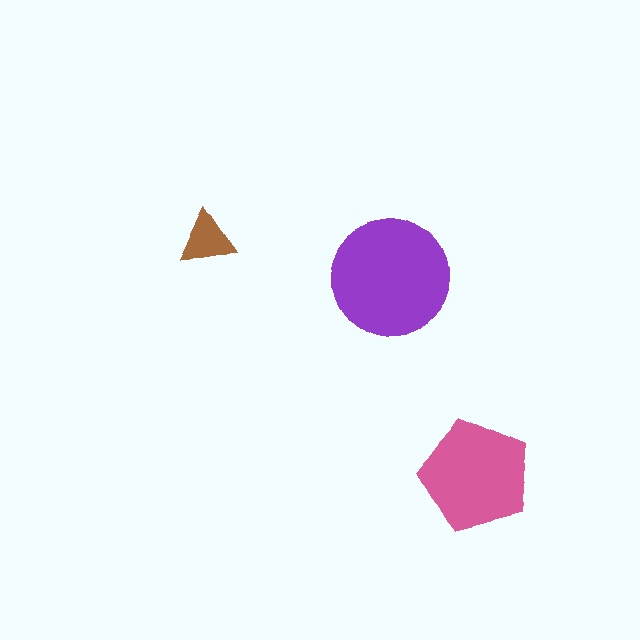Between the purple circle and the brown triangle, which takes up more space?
The purple circle.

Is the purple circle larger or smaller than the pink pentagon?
Larger.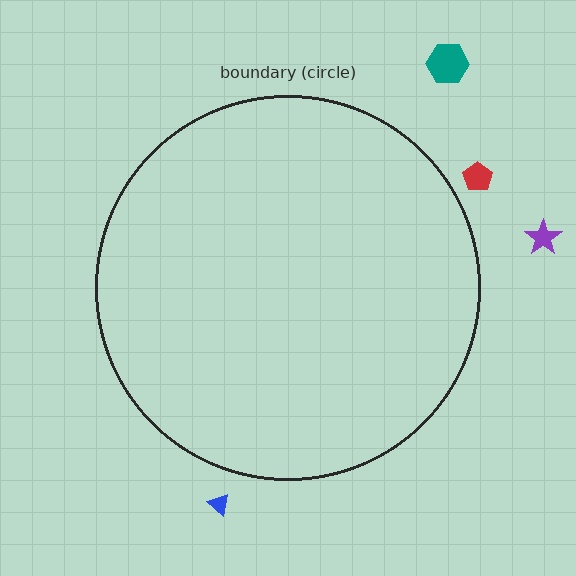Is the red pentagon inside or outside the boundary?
Outside.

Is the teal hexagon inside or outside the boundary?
Outside.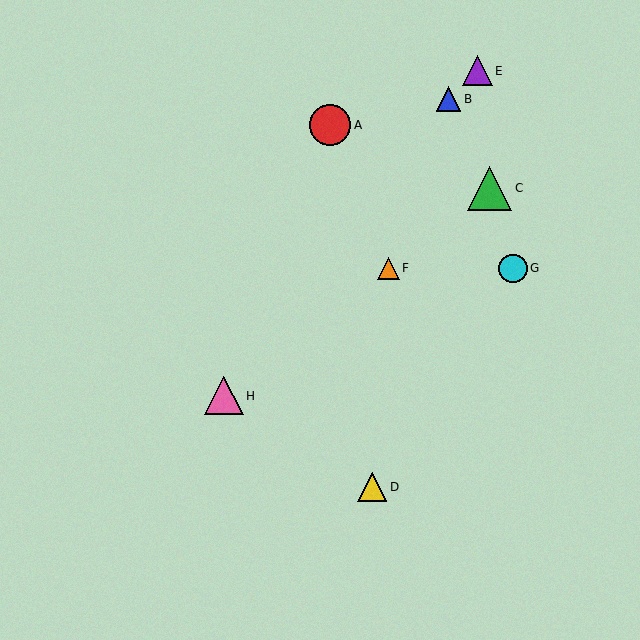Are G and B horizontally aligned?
No, G is at y≈268 and B is at y≈99.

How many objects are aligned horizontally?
2 objects (F, G) are aligned horizontally.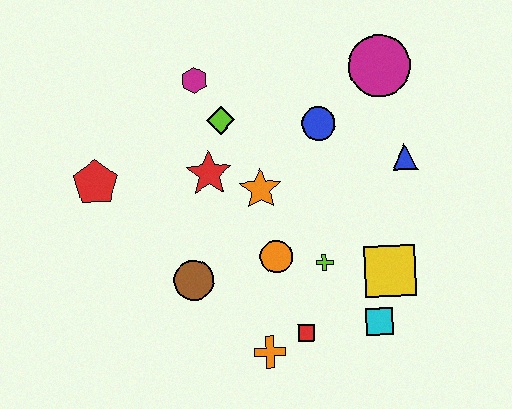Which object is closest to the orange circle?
The lime cross is closest to the orange circle.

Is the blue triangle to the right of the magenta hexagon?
Yes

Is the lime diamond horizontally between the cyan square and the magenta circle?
No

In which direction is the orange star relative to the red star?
The orange star is to the right of the red star.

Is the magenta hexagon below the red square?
No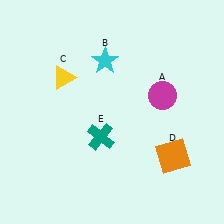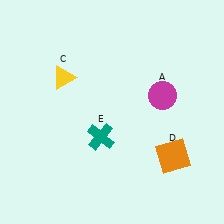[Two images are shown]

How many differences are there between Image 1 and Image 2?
There is 1 difference between the two images.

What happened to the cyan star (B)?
The cyan star (B) was removed in Image 2. It was in the top-left area of Image 1.